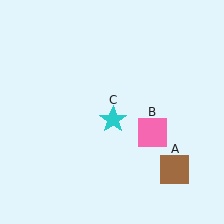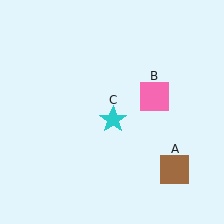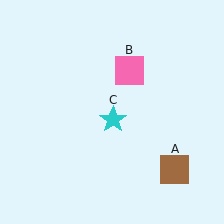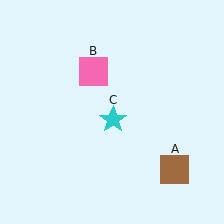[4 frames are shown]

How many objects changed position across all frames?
1 object changed position: pink square (object B).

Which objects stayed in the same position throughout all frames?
Brown square (object A) and cyan star (object C) remained stationary.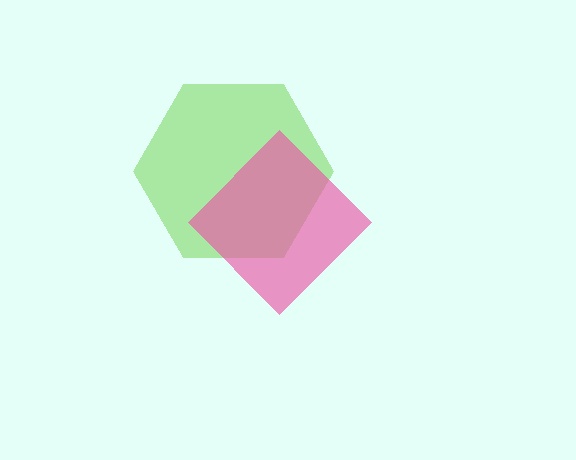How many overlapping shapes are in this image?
There are 2 overlapping shapes in the image.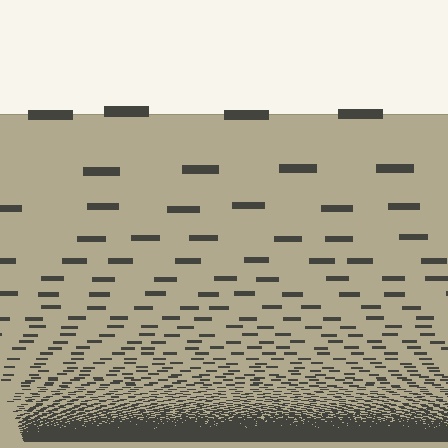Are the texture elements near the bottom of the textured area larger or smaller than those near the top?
Smaller. The gradient is inverted — elements near the bottom are smaller and denser.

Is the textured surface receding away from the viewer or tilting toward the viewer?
The surface appears to tilt toward the viewer. Texture elements get larger and sparser toward the top.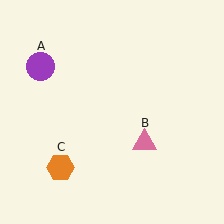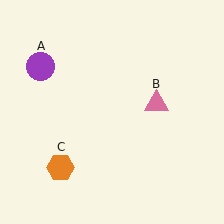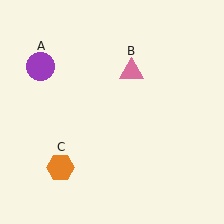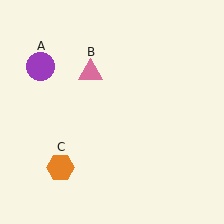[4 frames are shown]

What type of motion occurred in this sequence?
The pink triangle (object B) rotated counterclockwise around the center of the scene.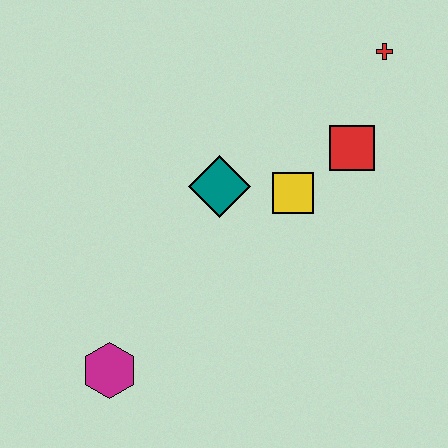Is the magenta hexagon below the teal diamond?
Yes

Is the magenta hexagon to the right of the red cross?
No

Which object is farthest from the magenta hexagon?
The red cross is farthest from the magenta hexagon.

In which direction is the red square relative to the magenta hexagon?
The red square is to the right of the magenta hexagon.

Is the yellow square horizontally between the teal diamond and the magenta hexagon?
No